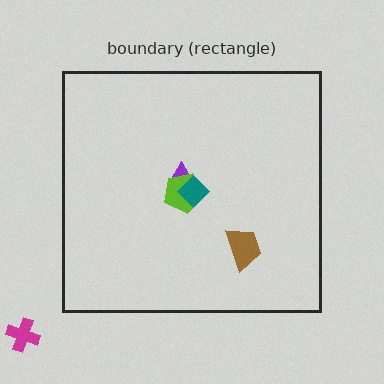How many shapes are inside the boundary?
4 inside, 1 outside.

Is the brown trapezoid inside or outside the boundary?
Inside.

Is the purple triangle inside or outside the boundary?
Inside.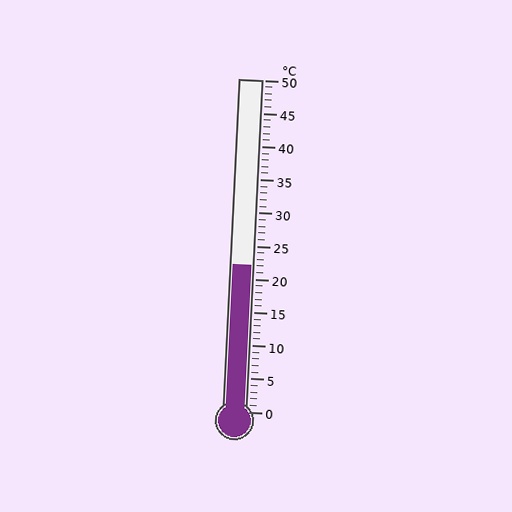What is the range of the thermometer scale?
The thermometer scale ranges from 0°C to 50°C.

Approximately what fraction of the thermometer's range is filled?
The thermometer is filled to approximately 45% of its range.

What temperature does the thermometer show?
The thermometer shows approximately 22°C.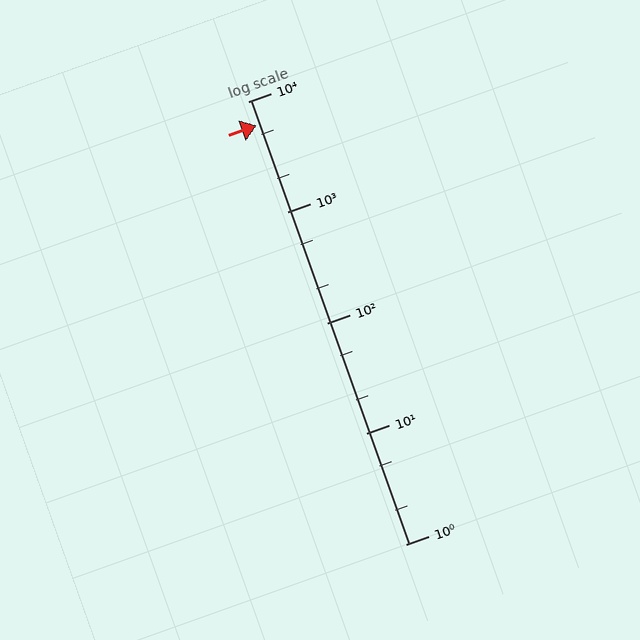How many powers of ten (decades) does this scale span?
The scale spans 4 decades, from 1 to 10000.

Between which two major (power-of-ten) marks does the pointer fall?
The pointer is between 1000 and 10000.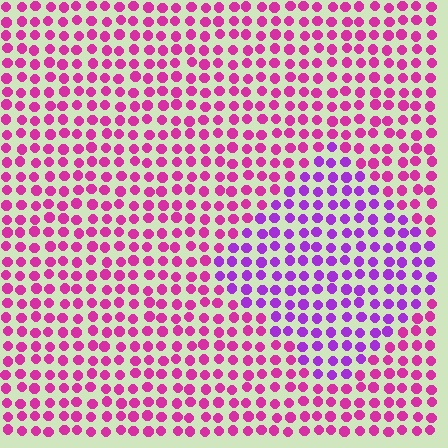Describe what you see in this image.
The image is filled with small magenta elements in a uniform arrangement. A diamond-shaped region is visible where the elements are tinted to a slightly different hue, forming a subtle color boundary.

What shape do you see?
I see a diamond.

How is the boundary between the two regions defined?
The boundary is defined purely by a slight shift in hue (about 36 degrees). Spacing, size, and orientation are identical on both sides.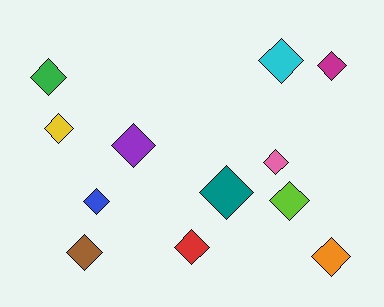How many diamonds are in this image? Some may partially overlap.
There are 12 diamonds.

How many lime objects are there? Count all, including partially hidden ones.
There is 1 lime object.